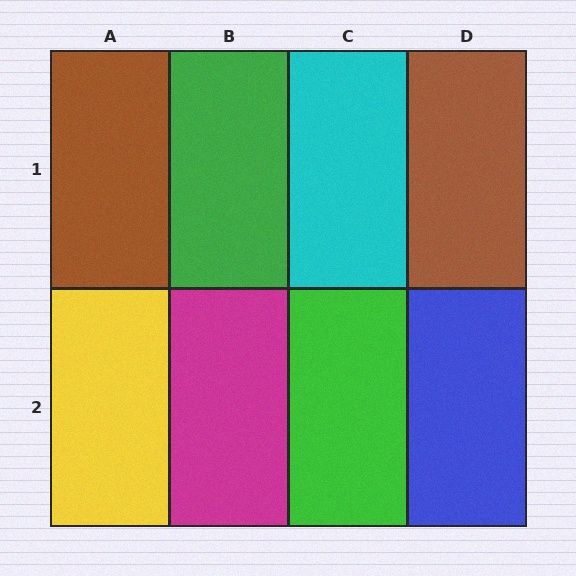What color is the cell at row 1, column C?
Cyan.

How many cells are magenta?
1 cell is magenta.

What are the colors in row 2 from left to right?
Yellow, magenta, green, blue.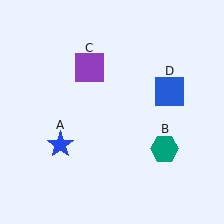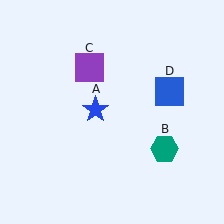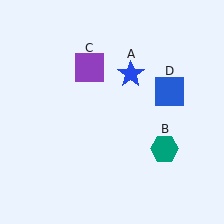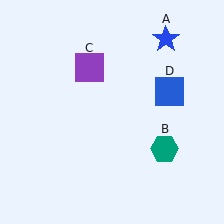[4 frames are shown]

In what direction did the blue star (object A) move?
The blue star (object A) moved up and to the right.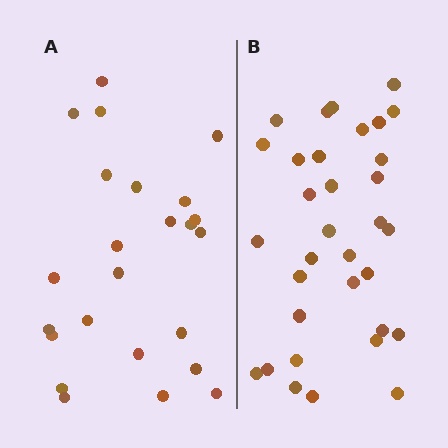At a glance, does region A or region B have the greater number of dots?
Region B (the right region) has more dots.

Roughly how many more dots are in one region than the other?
Region B has roughly 8 or so more dots than region A.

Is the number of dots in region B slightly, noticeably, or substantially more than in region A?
Region B has noticeably more, but not dramatically so. The ratio is roughly 1.4 to 1.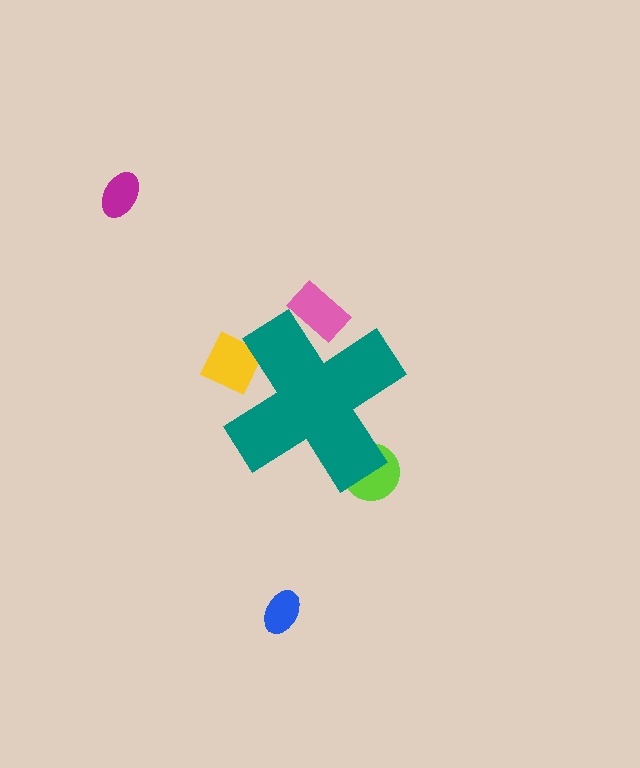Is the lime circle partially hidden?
Yes, the lime circle is partially hidden behind the teal cross.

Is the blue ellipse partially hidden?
No, the blue ellipse is fully visible.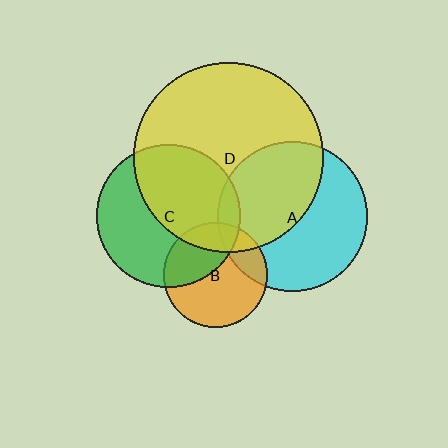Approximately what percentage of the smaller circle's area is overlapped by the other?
Approximately 10%.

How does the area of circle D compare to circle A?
Approximately 1.6 times.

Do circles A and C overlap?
Yes.